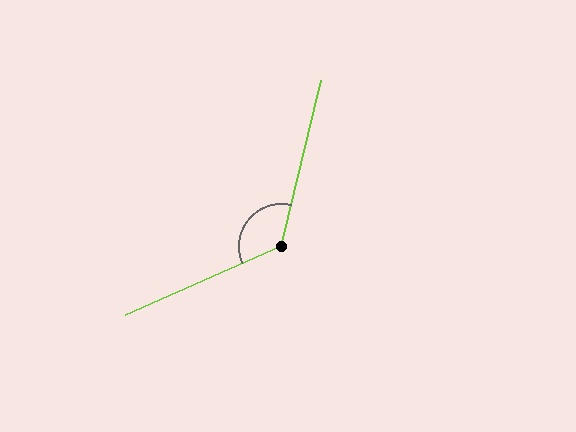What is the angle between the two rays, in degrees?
Approximately 128 degrees.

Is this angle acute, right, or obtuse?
It is obtuse.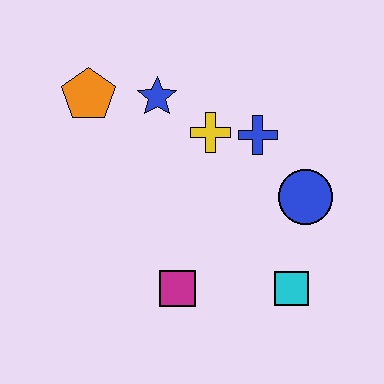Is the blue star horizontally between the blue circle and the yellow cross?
No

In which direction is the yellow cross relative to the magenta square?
The yellow cross is above the magenta square.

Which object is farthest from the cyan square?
The orange pentagon is farthest from the cyan square.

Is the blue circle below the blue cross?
Yes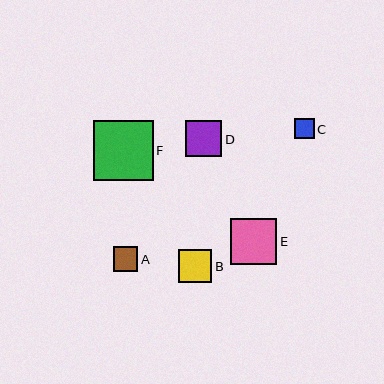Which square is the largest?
Square F is the largest with a size of approximately 60 pixels.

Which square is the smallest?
Square C is the smallest with a size of approximately 20 pixels.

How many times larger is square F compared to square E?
Square F is approximately 1.3 times the size of square E.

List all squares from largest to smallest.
From largest to smallest: F, E, D, B, A, C.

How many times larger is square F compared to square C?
Square F is approximately 2.9 times the size of square C.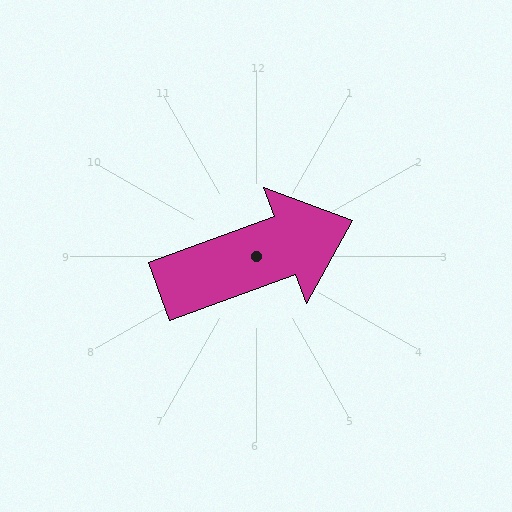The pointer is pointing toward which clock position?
Roughly 2 o'clock.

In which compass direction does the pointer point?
East.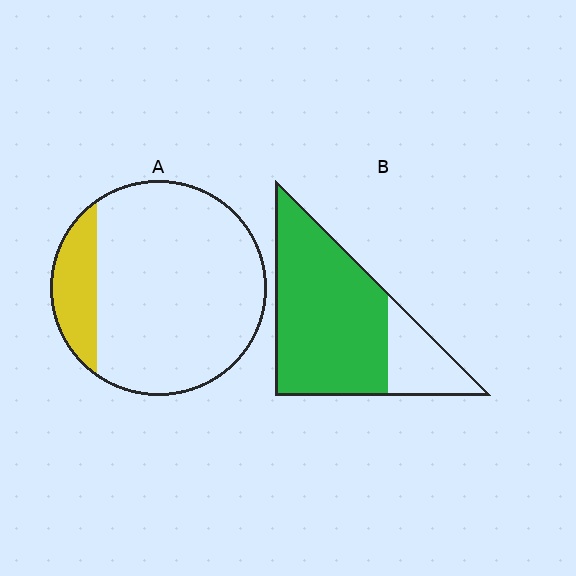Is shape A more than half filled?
No.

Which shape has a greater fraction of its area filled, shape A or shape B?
Shape B.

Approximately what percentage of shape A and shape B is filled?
A is approximately 15% and B is approximately 75%.